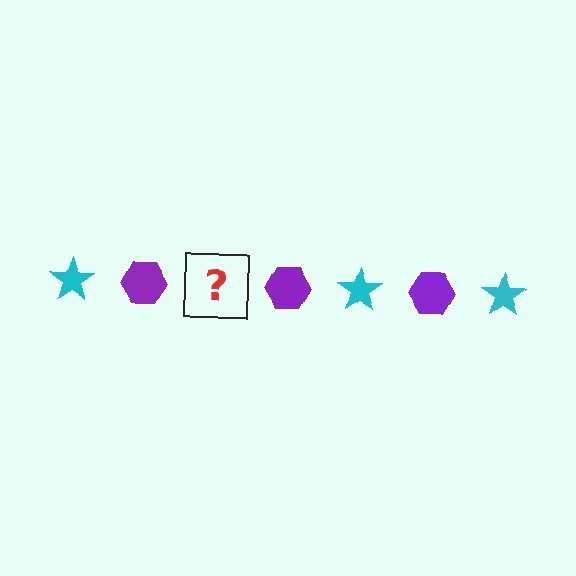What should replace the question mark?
The question mark should be replaced with a cyan star.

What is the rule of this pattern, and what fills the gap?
The rule is that the pattern alternates between cyan star and purple hexagon. The gap should be filled with a cyan star.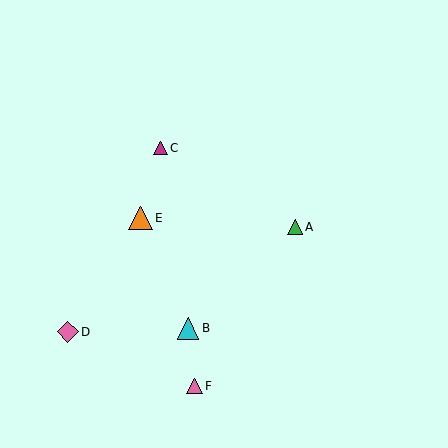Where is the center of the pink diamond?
The center of the pink diamond is at (68, 332).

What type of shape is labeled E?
Shape E is an orange triangle.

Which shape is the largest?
The orange triangle (labeled E) is the largest.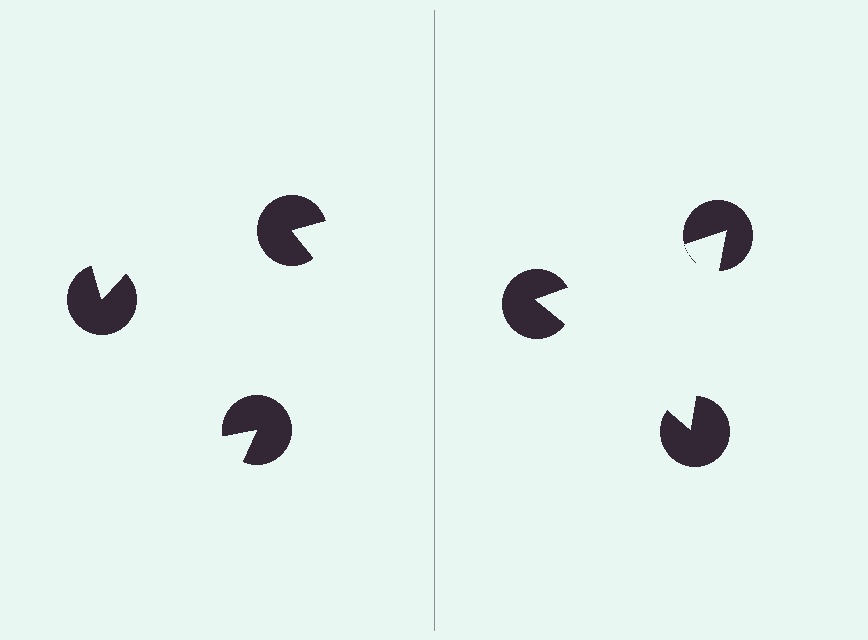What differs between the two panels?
The pac-man discs are positioned identically on both sides; only the wedge orientations differ. On the right they align to a triangle; on the left they are misaligned.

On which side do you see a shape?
An illusory triangle appears on the right side. On the left side the wedge cuts are rotated, so no coherent shape forms.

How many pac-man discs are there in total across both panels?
6 — 3 on each side.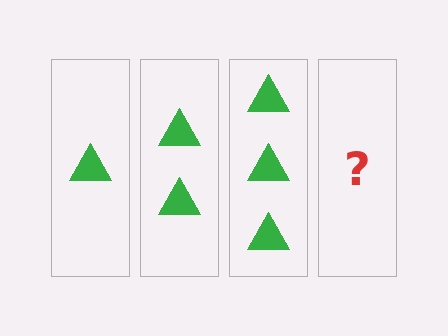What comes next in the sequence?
The next element should be 4 triangles.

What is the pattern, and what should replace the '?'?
The pattern is that each step adds one more triangle. The '?' should be 4 triangles.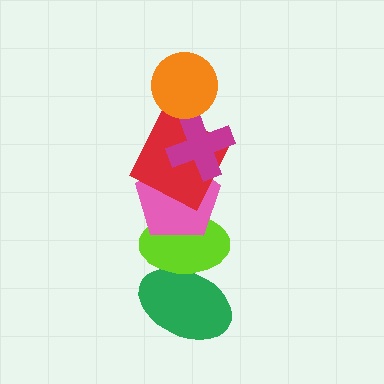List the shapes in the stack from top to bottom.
From top to bottom: the orange circle, the magenta cross, the red square, the pink pentagon, the lime ellipse, the green ellipse.